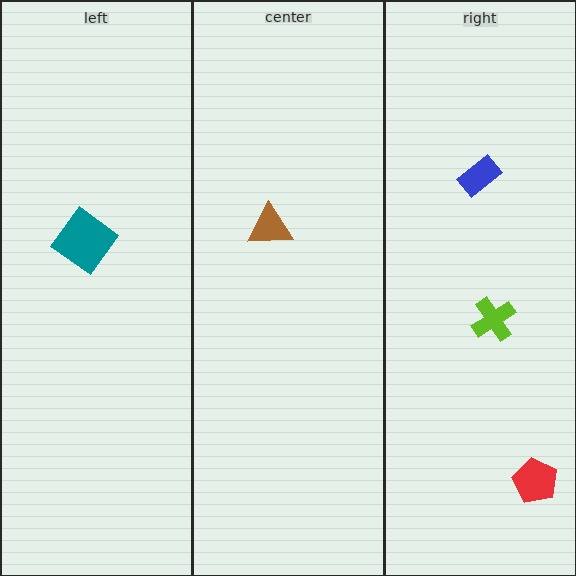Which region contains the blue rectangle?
The right region.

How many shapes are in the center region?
1.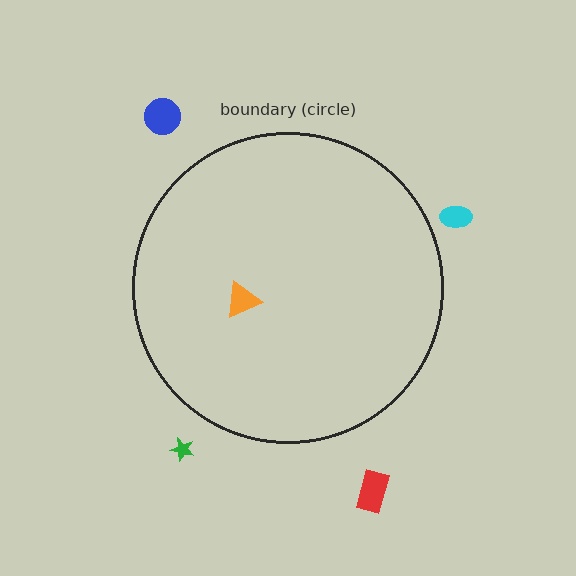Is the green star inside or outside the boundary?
Outside.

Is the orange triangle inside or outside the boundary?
Inside.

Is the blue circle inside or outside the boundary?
Outside.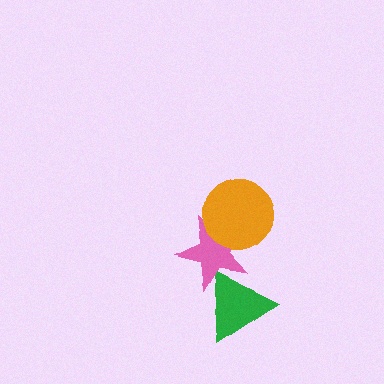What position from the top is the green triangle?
The green triangle is 3rd from the top.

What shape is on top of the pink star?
The orange circle is on top of the pink star.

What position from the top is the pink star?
The pink star is 2nd from the top.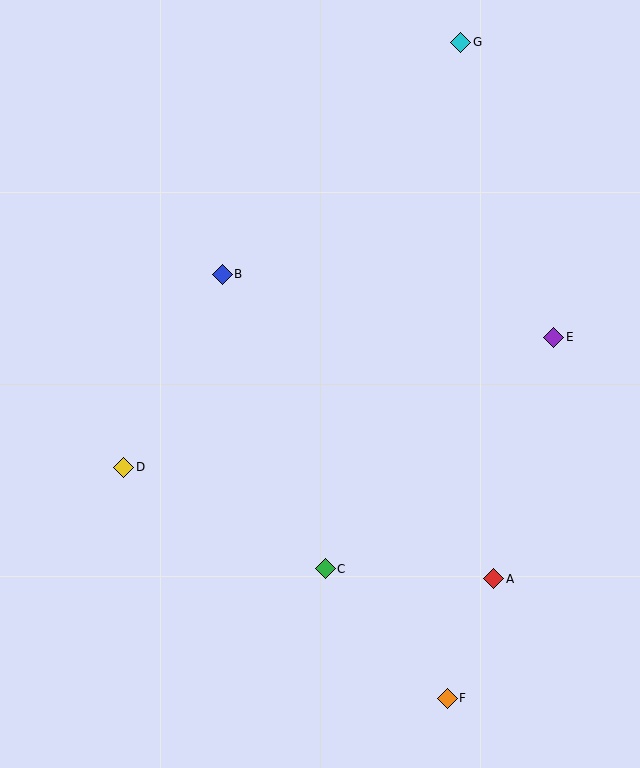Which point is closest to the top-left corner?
Point B is closest to the top-left corner.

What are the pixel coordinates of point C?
Point C is at (325, 569).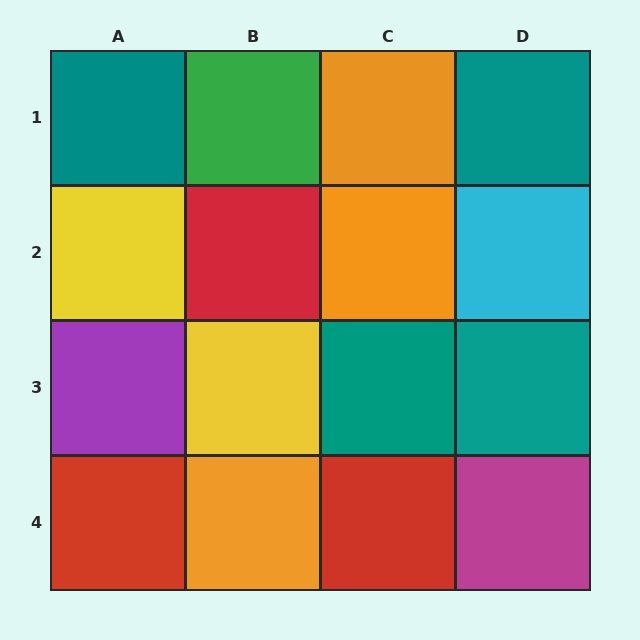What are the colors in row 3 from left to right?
Purple, yellow, teal, teal.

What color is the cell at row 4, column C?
Red.